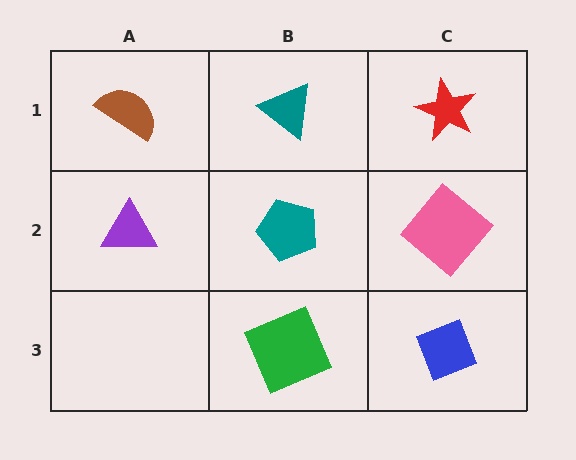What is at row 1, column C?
A red star.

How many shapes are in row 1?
3 shapes.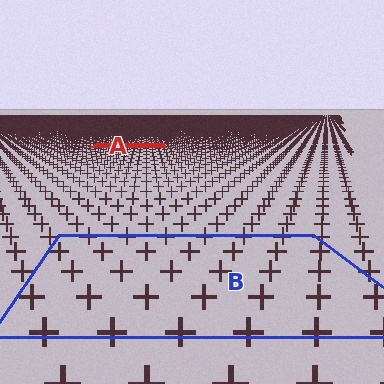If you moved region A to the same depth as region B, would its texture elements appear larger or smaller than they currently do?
They would appear larger. At a closer depth, the same texture elements are projected at a bigger on-screen size.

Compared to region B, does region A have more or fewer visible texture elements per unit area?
Region A has more texture elements per unit area — they are packed more densely because it is farther away.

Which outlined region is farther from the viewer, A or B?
Region A is farther from the viewer — the texture elements inside it appear smaller and more densely packed.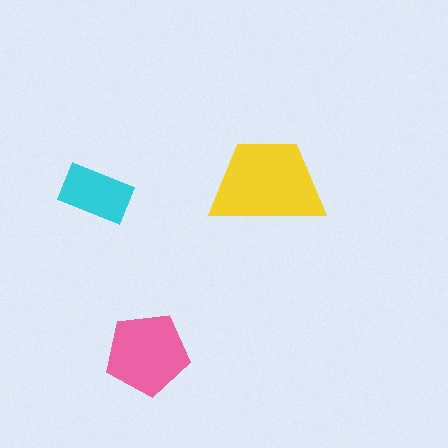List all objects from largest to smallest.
The yellow trapezoid, the pink pentagon, the cyan rectangle.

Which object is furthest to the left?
The cyan rectangle is leftmost.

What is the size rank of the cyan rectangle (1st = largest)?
3rd.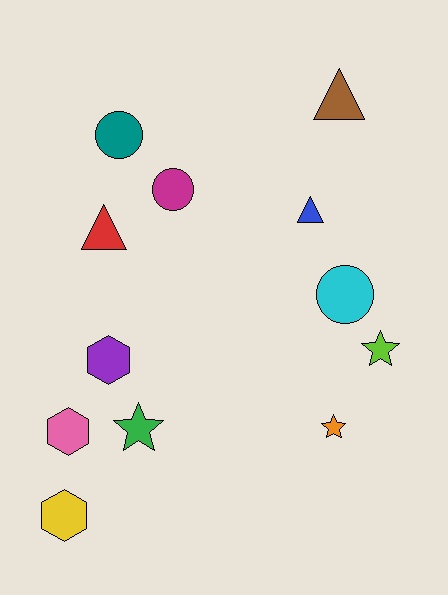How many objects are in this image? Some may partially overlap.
There are 12 objects.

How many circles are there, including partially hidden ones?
There are 3 circles.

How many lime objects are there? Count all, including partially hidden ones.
There is 1 lime object.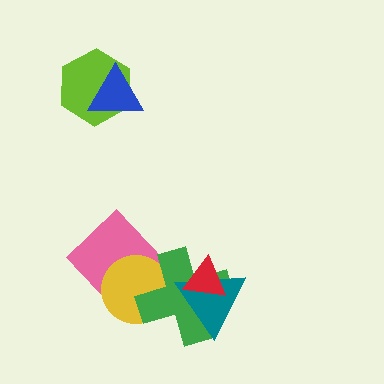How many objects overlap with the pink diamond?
1 object overlaps with the pink diamond.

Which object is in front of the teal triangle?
The red triangle is in front of the teal triangle.